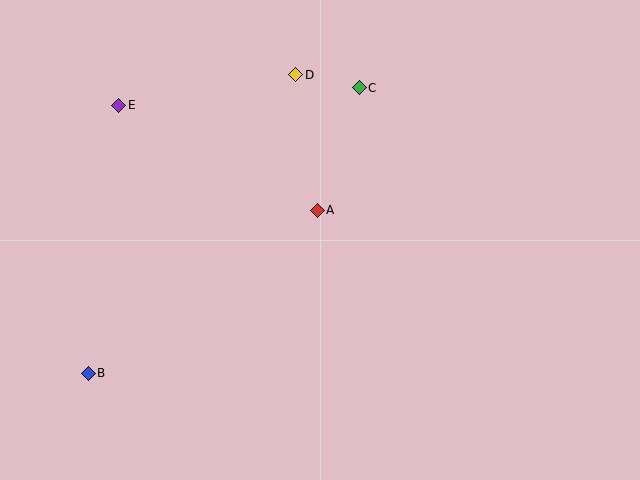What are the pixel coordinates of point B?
Point B is at (88, 373).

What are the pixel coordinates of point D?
Point D is at (296, 75).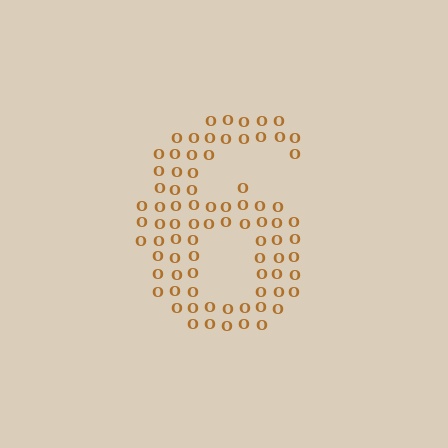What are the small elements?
The small elements are letter O's.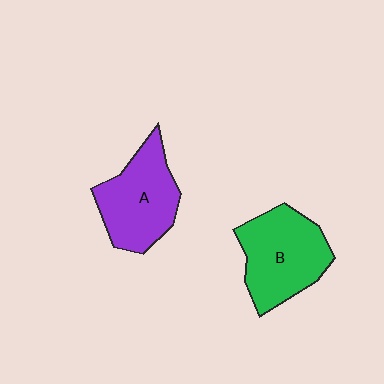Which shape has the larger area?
Shape B (green).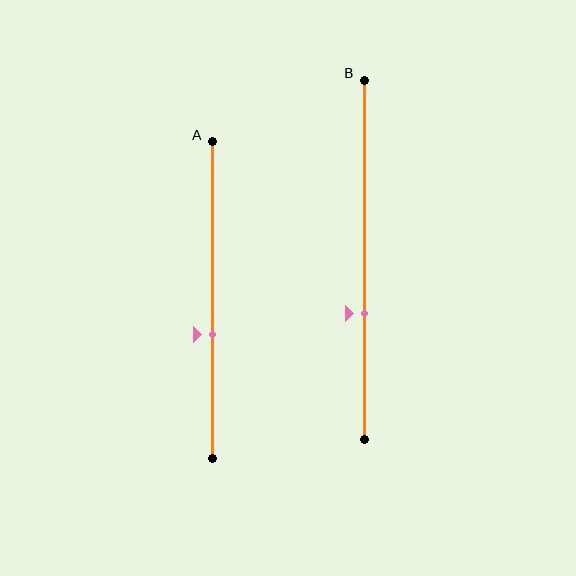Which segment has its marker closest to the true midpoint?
Segment A has its marker closest to the true midpoint.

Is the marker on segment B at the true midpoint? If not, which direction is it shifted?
No, the marker on segment B is shifted downward by about 15% of the segment length.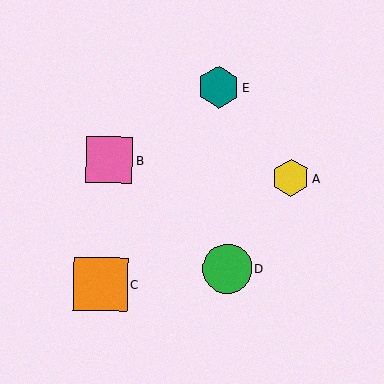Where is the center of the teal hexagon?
The center of the teal hexagon is at (219, 87).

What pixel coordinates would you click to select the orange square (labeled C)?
Click at (101, 284) to select the orange square C.